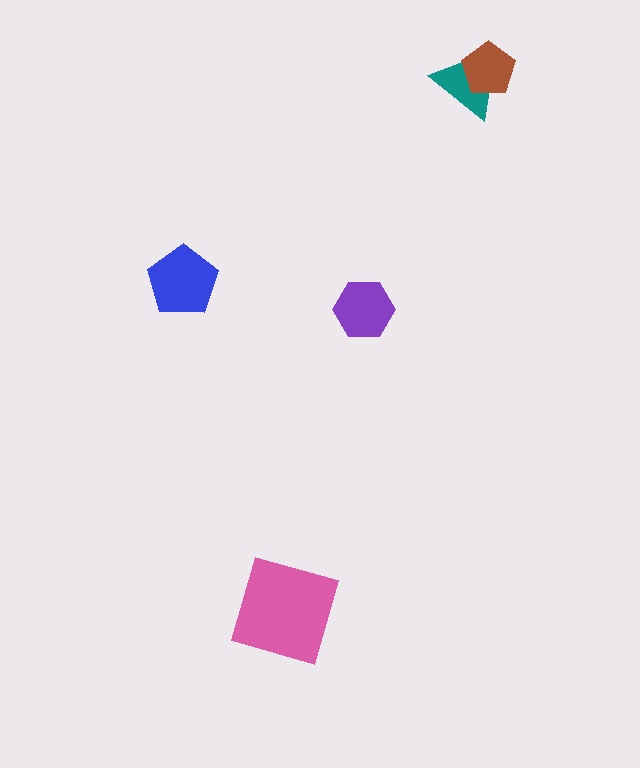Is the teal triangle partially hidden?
Yes, it is partially covered by another shape.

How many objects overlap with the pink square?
0 objects overlap with the pink square.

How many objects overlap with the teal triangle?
1 object overlaps with the teal triangle.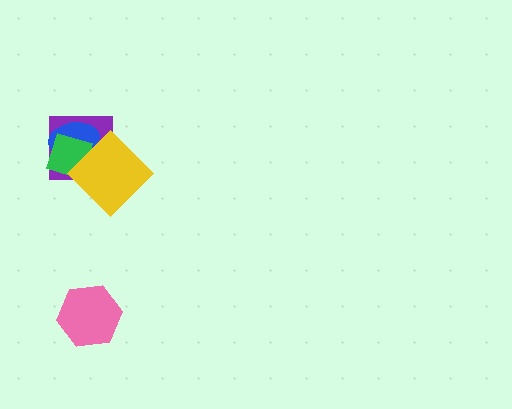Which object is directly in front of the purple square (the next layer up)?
The blue ellipse is directly in front of the purple square.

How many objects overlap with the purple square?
3 objects overlap with the purple square.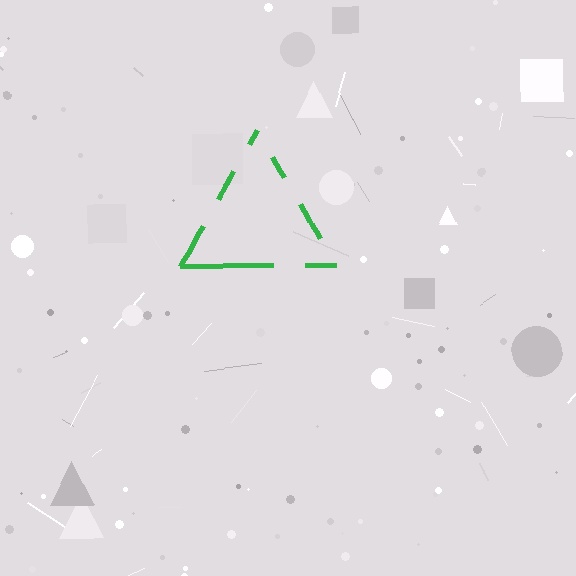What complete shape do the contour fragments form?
The contour fragments form a triangle.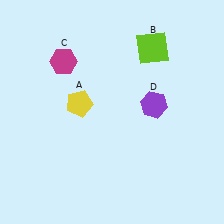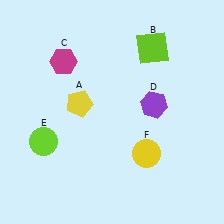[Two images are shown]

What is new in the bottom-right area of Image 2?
A yellow circle (F) was added in the bottom-right area of Image 2.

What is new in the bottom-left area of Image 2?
A lime circle (E) was added in the bottom-left area of Image 2.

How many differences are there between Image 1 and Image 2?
There are 2 differences between the two images.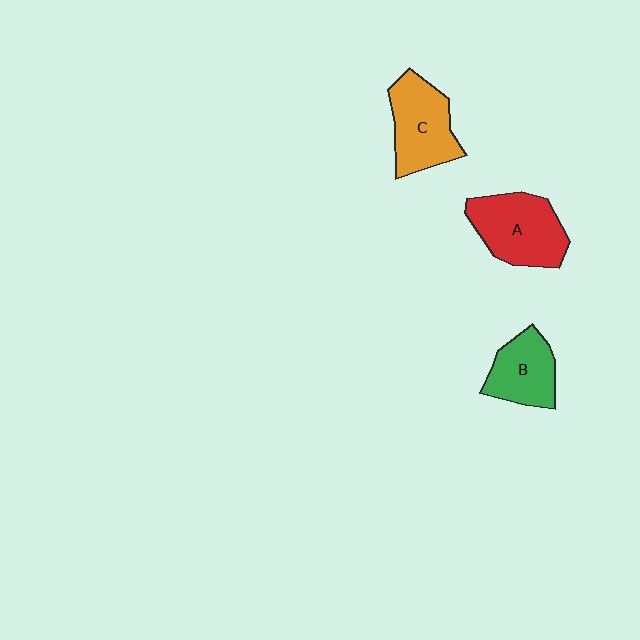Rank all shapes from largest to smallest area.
From largest to smallest: A (red), C (orange), B (green).